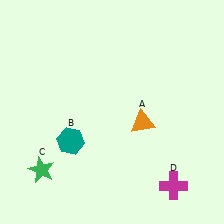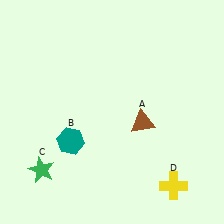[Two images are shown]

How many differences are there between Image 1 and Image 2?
There are 2 differences between the two images.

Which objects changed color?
A changed from orange to brown. D changed from magenta to yellow.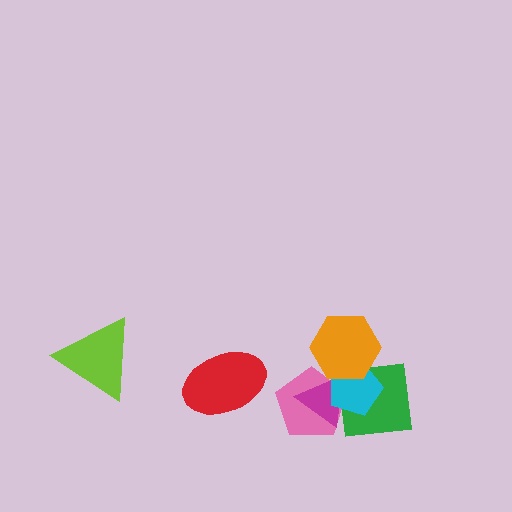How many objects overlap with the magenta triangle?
4 objects overlap with the magenta triangle.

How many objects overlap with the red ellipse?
0 objects overlap with the red ellipse.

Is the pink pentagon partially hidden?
Yes, it is partially covered by another shape.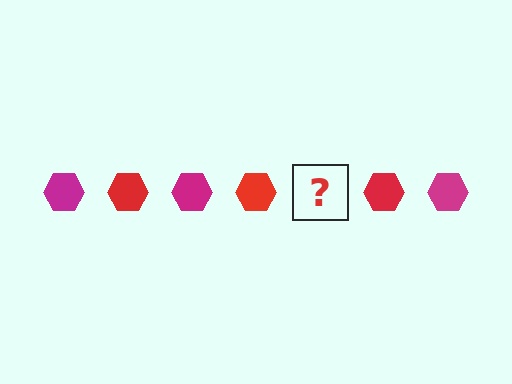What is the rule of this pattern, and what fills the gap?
The rule is that the pattern cycles through magenta, red hexagons. The gap should be filled with a magenta hexagon.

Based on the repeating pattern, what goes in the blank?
The blank should be a magenta hexagon.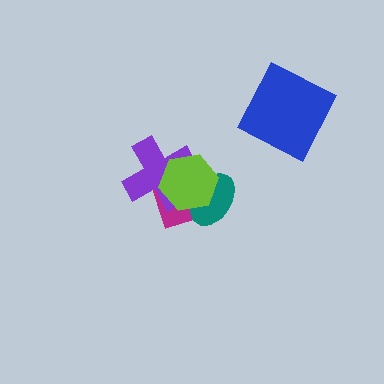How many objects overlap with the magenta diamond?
3 objects overlap with the magenta diamond.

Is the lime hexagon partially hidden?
No, no other shape covers it.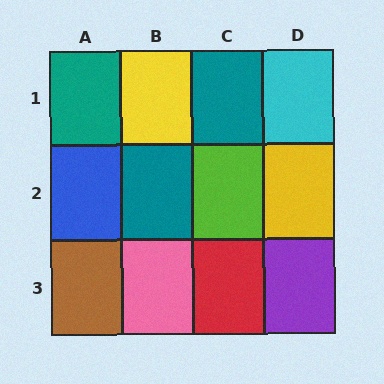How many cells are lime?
1 cell is lime.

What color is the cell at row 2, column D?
Yellow.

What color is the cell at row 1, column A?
Teal.